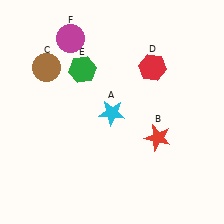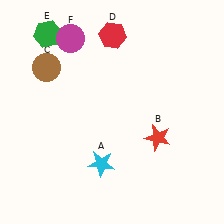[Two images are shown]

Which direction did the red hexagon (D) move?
The red hexagon (D) moved left.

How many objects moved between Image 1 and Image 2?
3 objects moved between the two images.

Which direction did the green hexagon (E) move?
The green hexagon (E) moved up.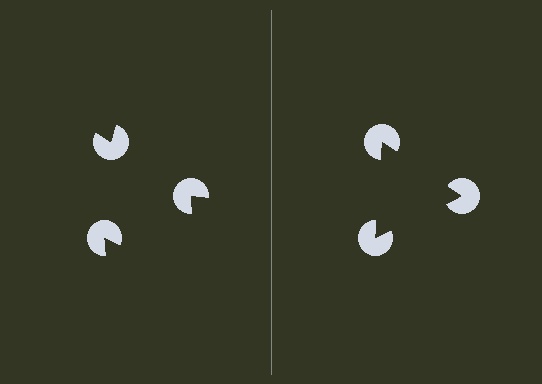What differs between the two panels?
The pac-man discs are positioned identically on both sides; only the wedge orientations differ. On the right they align to a triangle; on the left they are misaligned.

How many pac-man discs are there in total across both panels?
6 — 3 on each side.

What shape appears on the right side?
An illusory triangle.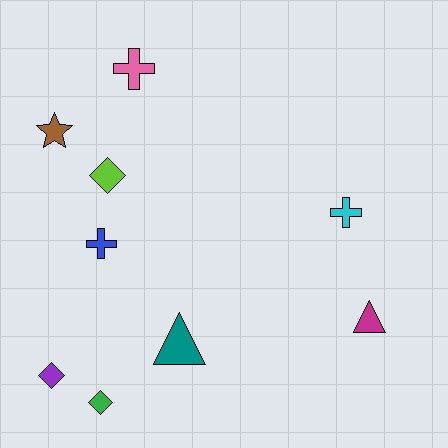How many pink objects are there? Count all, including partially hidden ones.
There is 1 pink object.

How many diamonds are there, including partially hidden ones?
There are 3 diamonds.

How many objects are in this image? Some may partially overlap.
There are 9 objects.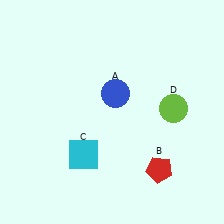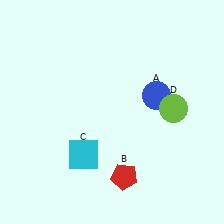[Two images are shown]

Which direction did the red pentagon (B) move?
The red pentagon (B) moved left.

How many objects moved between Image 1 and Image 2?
2 objects moved between the two images.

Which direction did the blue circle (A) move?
The blue circle (A) moved right.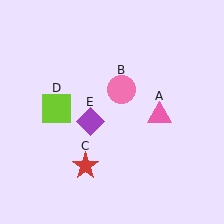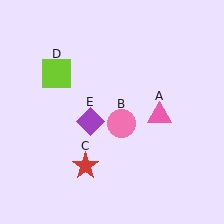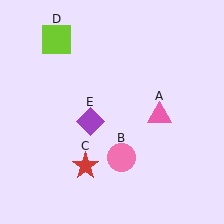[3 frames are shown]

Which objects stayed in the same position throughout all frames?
Pink triangle (object A) and red star (object C) and purple diamond (object E) remained stationary.